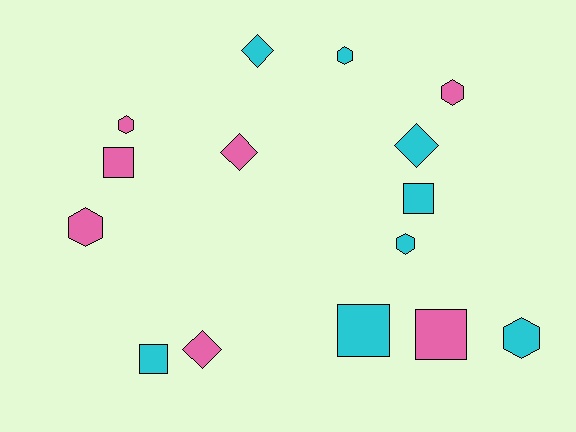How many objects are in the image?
There are 15 objects.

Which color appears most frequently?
Cyan, with 8 objects.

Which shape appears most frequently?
Hexagon, with 6 objects.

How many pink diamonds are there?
There are 2 pink diamonds.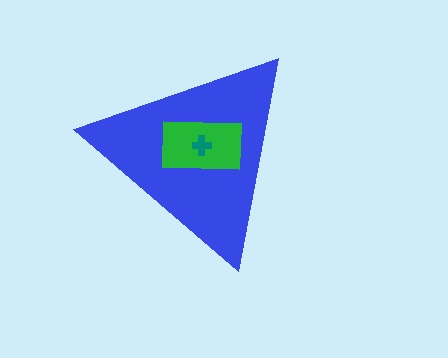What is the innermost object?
The teal cross.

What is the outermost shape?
The blue triangle.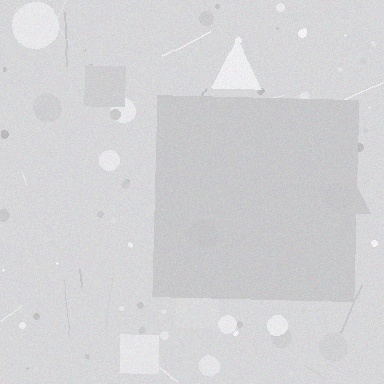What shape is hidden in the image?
A square is hidden in the image.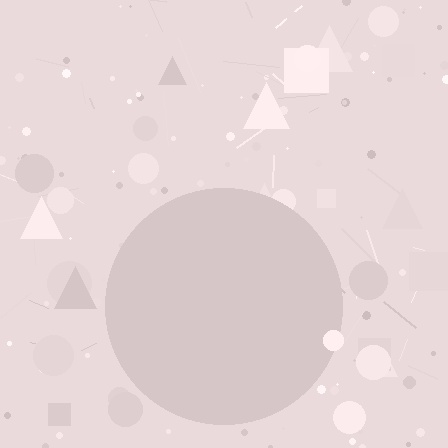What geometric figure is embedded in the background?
A circle is embedded in the background.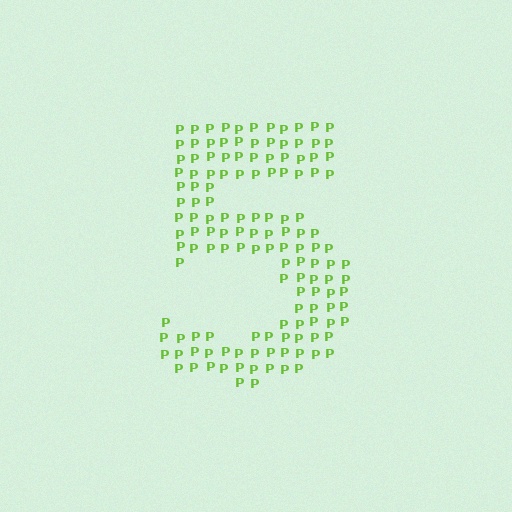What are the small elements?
The small elements are letter P's.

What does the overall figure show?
The overall figure shows the digit 5.